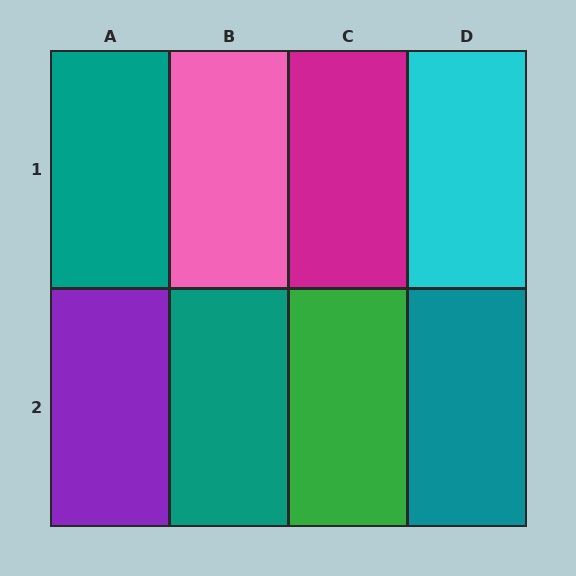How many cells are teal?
3 cells are teal.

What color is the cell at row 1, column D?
Cyan.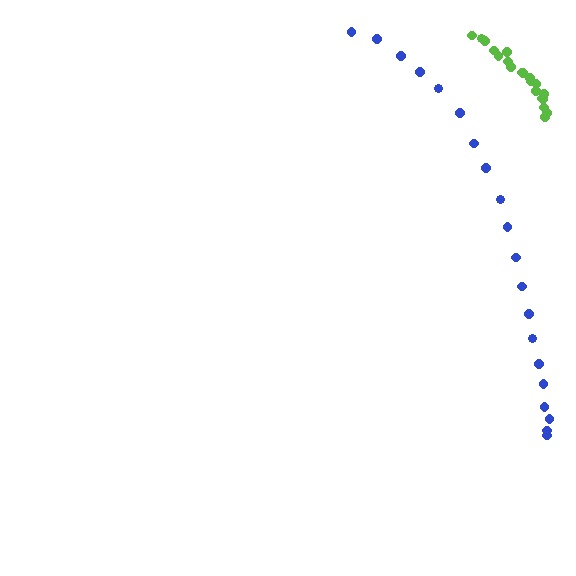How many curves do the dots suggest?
There are 2 distinct paths.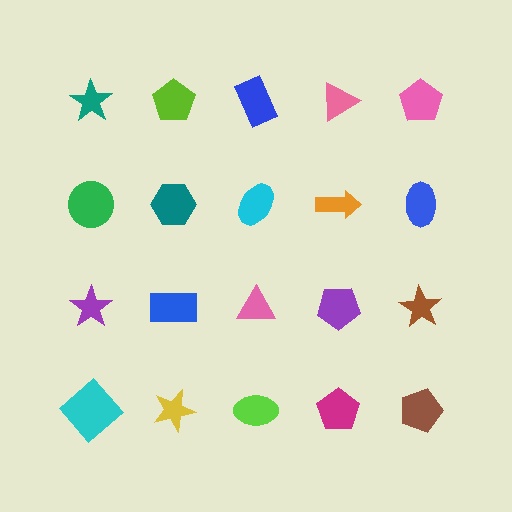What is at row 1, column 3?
A blue rectangle.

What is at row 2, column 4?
An orange arrow.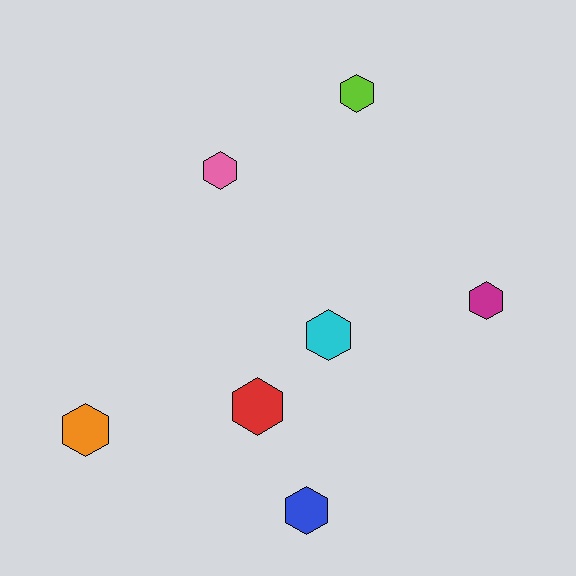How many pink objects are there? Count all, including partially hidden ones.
There is 1 pink object.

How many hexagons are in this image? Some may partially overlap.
There are 7 hexagons.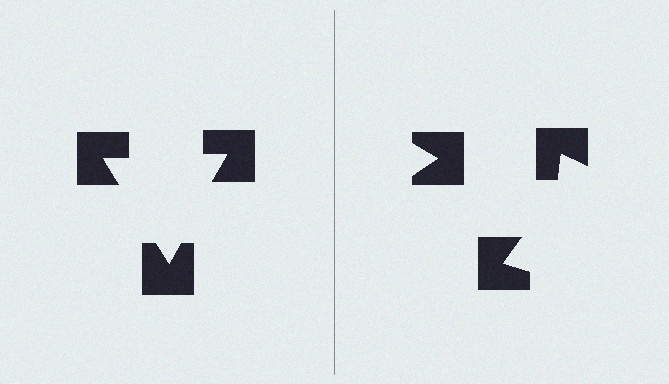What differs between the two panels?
The notched squares are positioned identically on both sides; only the wedge orientations differ. On the left they align to a triangle; on the right they are misaligned.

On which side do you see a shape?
An illusory triangle appears on the left side. On the right side the wedge cuts are rotated, so no coherent shape forms.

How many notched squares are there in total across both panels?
6 — 3 on each side.